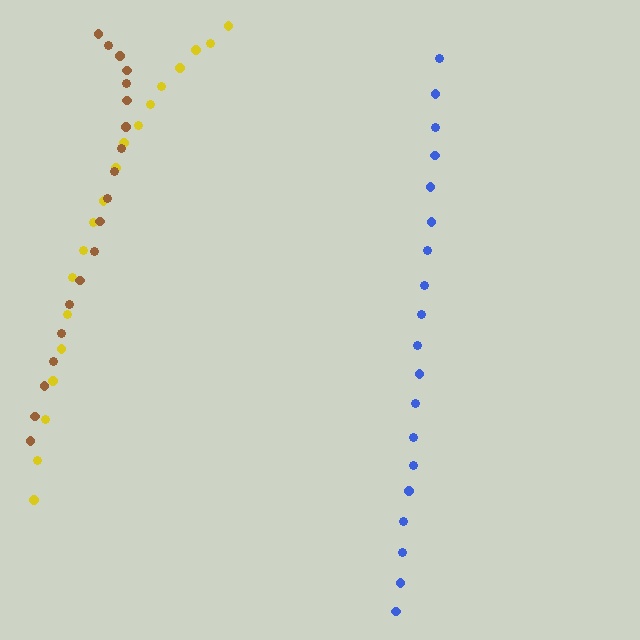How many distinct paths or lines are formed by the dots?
There are 3 distinct paths.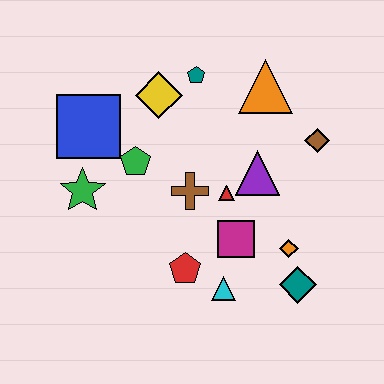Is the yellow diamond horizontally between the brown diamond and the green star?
Yes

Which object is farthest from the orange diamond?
The blue square is farthest from the orange diamond.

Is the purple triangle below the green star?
No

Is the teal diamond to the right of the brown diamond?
No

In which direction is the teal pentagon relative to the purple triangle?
The teal pentagon is above the purple triangle.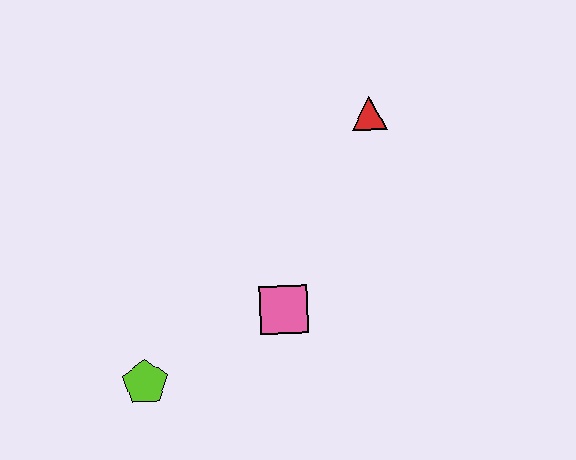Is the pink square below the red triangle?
Yes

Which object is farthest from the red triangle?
The lime pentagon is farthest from the red triangle.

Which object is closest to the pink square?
The lime pentagon is closest to the pink square.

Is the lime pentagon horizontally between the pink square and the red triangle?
No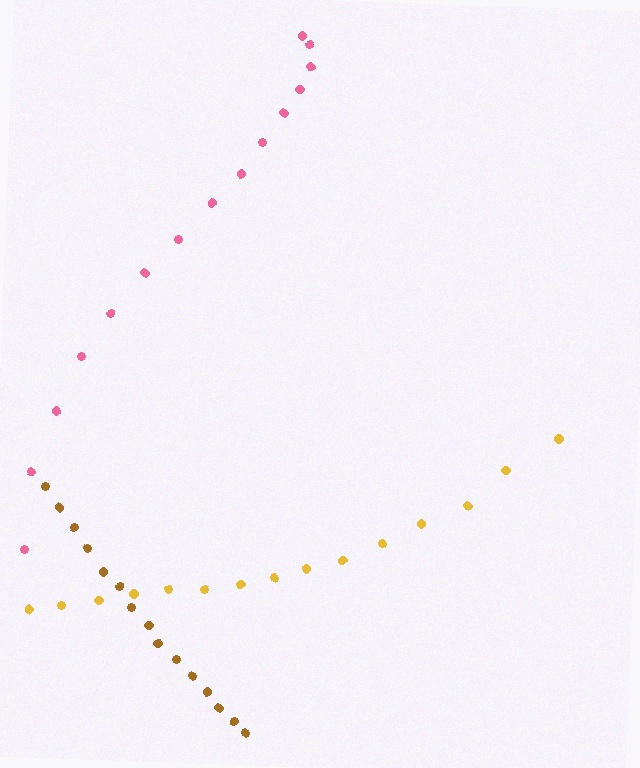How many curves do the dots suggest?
There are 3 distinct paths.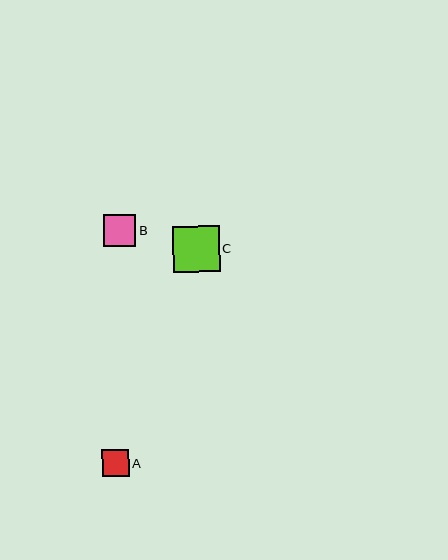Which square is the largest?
Square C is the largest with a size of approximately 47 pixels.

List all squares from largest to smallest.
From largest to smallest: C, B, A.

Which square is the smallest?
Square A is the smallest with a size of approximately 27 pixels.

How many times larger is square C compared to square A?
Square C is approximately 1.7 times the size of square A.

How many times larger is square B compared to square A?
Square B is approximately 1.2 times the size of square A.